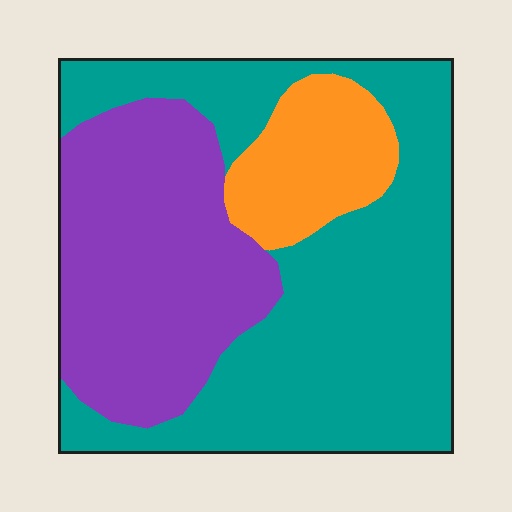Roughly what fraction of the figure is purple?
Purple covers 34% of the figure.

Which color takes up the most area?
Teal, at roughly 50%.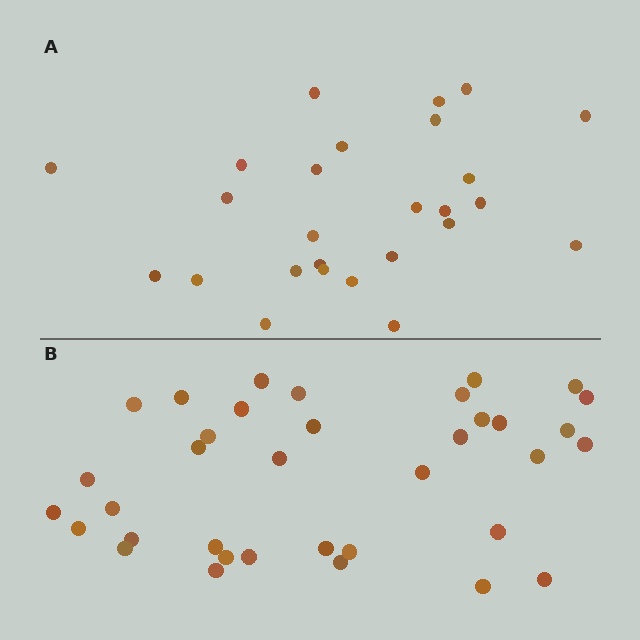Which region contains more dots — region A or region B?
Region B (the bottom region) has more dots.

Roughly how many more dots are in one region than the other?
Region B has roughly 10 or so more dots than region A.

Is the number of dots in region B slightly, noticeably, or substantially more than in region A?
Region B has noticeably more, but not dramatically so. The ratio is roughly 1.4 to 1.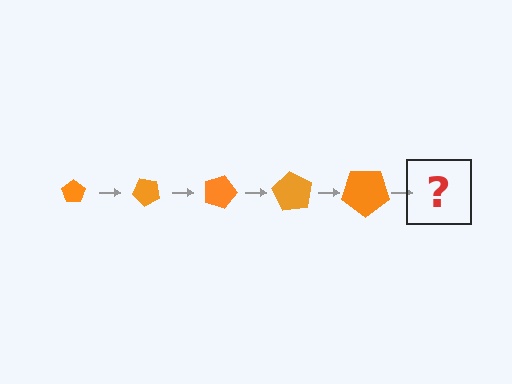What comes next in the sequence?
The next element should be a pentagon, larger than the previous one and rotated 225 degrees from the start.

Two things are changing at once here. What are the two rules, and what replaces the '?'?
The two rules are that the pentagon grows larger each step and it rotates 45 degrees each step. The '?' should be a pentagon, larger than the previous one and rotated 225 degrees from the start.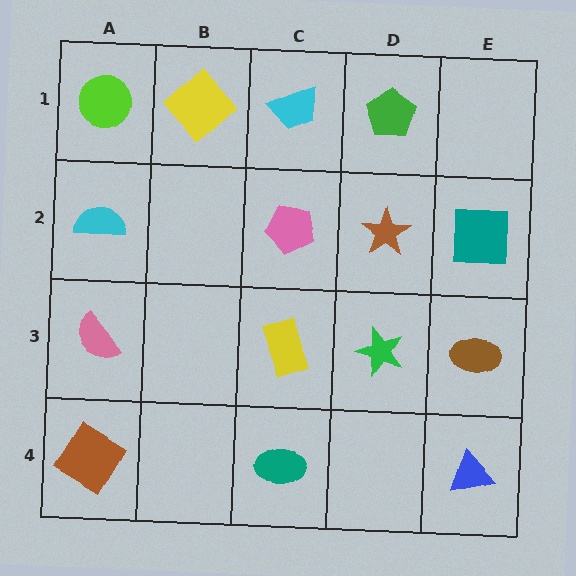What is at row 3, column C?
A yellow rectangle.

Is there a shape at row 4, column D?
No, that cell is empty.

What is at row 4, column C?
A teal ellipse.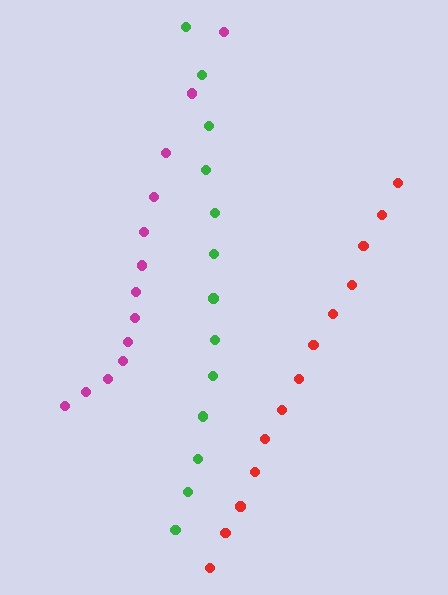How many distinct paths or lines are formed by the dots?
There are 3 distinct paths.